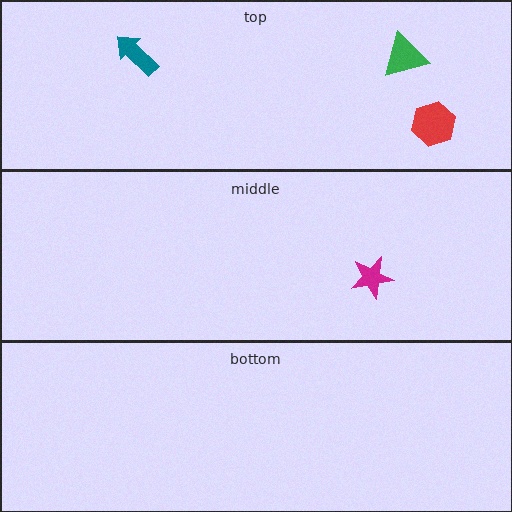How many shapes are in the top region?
3.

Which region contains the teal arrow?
The top region.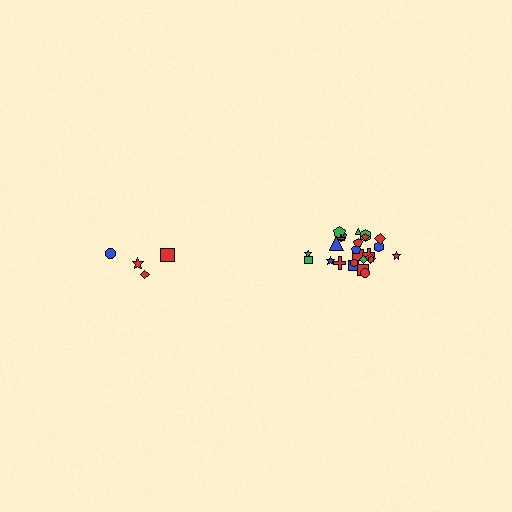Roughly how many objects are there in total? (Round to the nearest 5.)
Roughly 30 objects in total.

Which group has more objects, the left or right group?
The right group.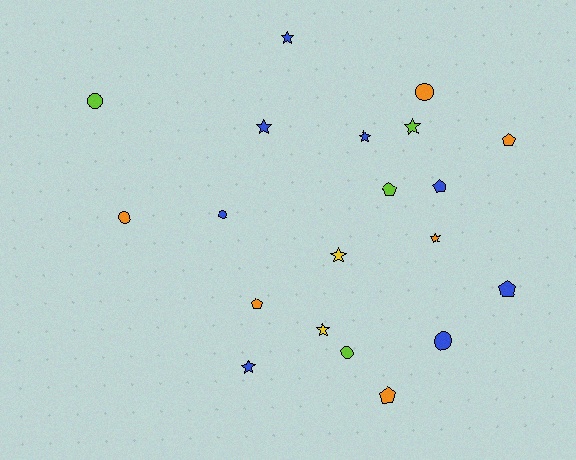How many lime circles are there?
There are 2 lime circles.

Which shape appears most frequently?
Star, with 8 objects.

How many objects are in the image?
There are 20 objects.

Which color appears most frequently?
Blue, with 8 objects.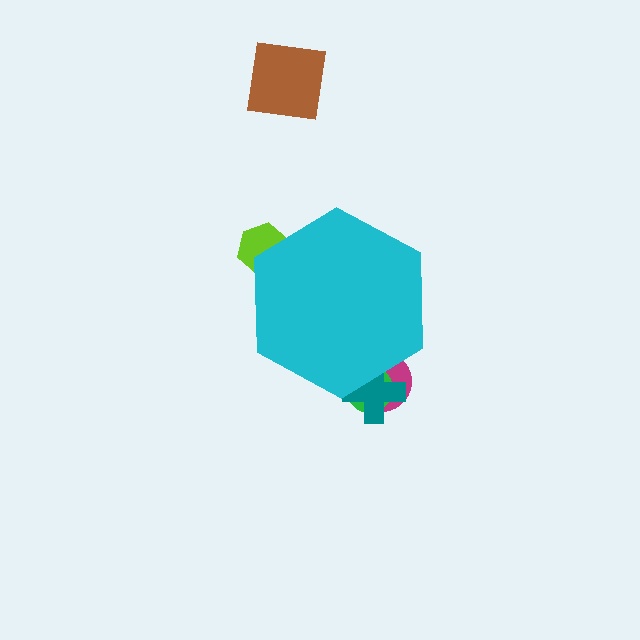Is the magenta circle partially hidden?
Yes, the magenta circle is partially hidden behind the cyan hexagon.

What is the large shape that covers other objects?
A cyan hexagon.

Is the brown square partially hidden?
No, the brown square is fully visible.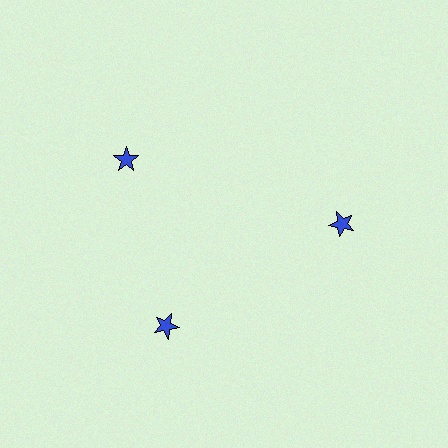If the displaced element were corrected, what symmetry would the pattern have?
It would have 3-fold rotational symmetry — the pattern would map onto itself every 120 degrees.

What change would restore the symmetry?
The symmetry would be restored by rotating it back into even spacing with its neighbors so that all 3 stars sit at equal angles and equal distance from the center.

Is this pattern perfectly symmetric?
No. The 3 blue stars are arranged in a ring, but one element near the 11 o'clock position is rotated out of alignment along the ring, breaking the 3-fold rotational symmetry.